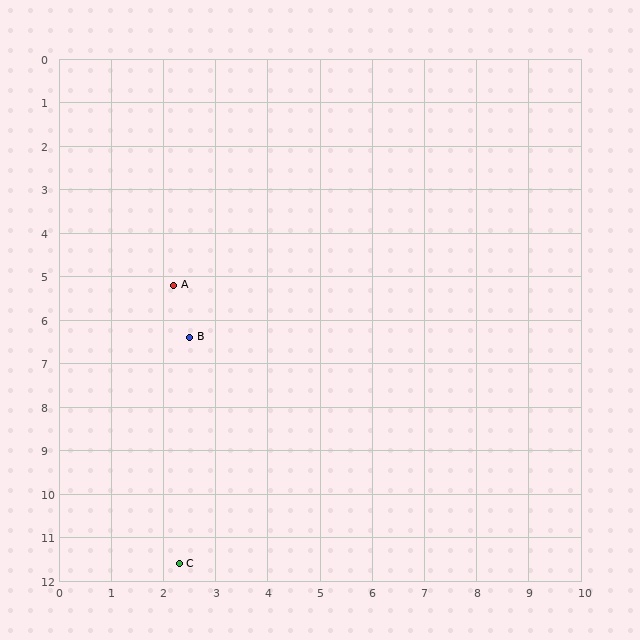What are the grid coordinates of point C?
Point C is at approximately (2.3, 11.6).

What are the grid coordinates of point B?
Point B is at approximately (2.5, 6.4).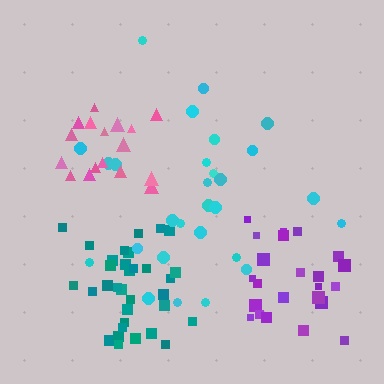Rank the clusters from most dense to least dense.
teal, pink, purple, cyan.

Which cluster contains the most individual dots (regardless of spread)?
Teal (33).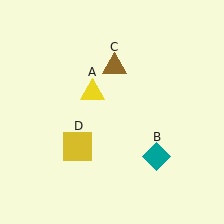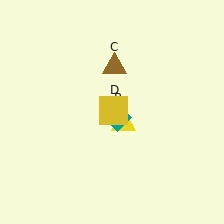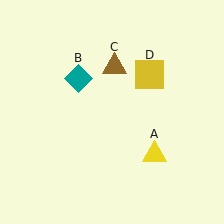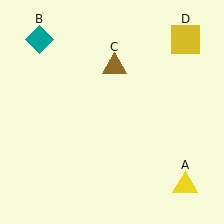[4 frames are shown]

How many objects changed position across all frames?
3 objects changed position: yellow triangle (object A), teal diamond (object B), yellow square (object D).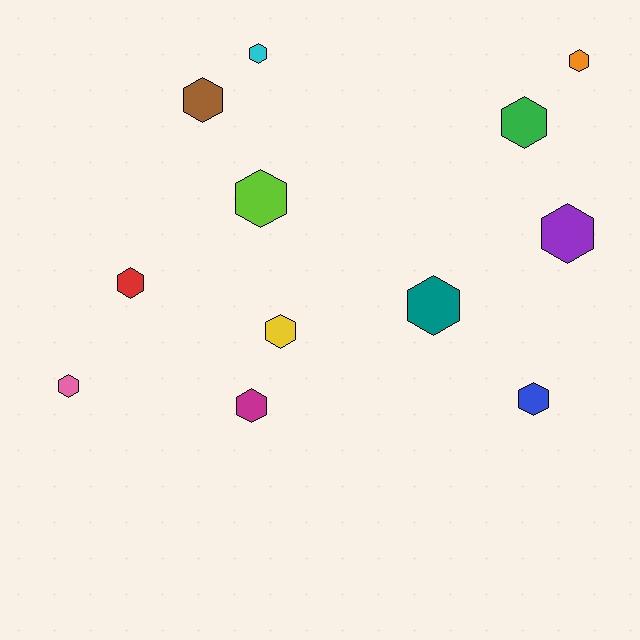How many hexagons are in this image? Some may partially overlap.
There are 12 hexagons.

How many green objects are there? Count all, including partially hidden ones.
There is 1 green object.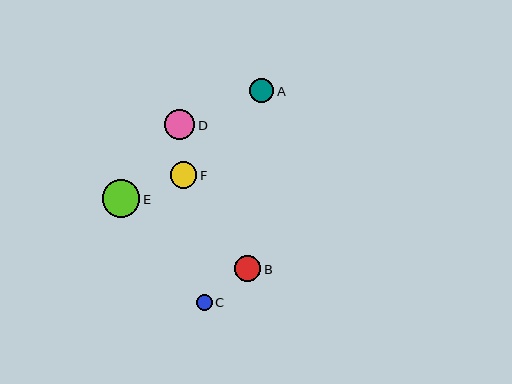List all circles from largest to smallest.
From largest to smallest: E, D, B, F, A, C.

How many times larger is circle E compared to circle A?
Circle E is approximately 1.5 times the size of circle A.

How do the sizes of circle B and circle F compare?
Circle B and circle F are approximately the same size.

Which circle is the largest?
Circle E is the largest with a size of approximately 38 pixels.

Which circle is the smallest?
Circle C is the smallest with a size of approximately 16 pixels.